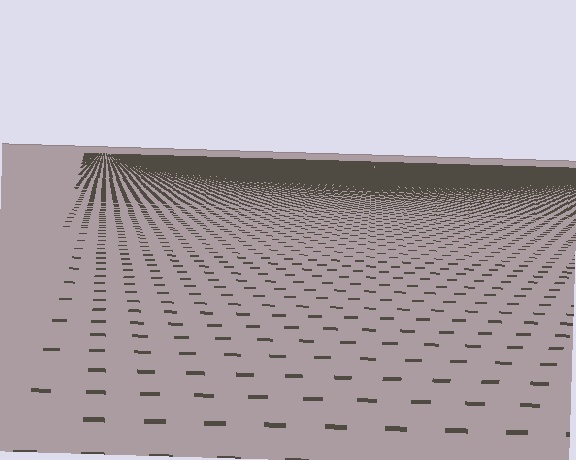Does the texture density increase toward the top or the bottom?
Density increases toward the top.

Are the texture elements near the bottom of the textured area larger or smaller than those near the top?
Larger. Near the bottom, elements are closer to the viewer and appear at a bigger on-screen size.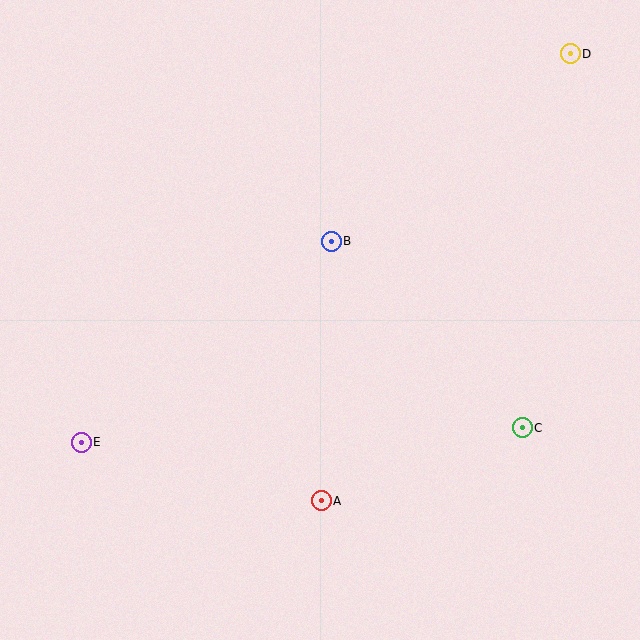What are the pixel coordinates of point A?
Point A is at (321, 501).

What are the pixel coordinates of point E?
Point E is at (81, 442).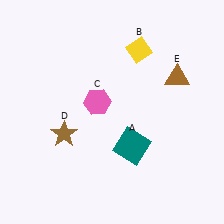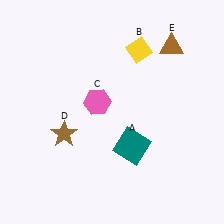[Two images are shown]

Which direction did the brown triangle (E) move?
The brown triangle (E) moved up.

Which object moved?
The brown triangle (E) moved up.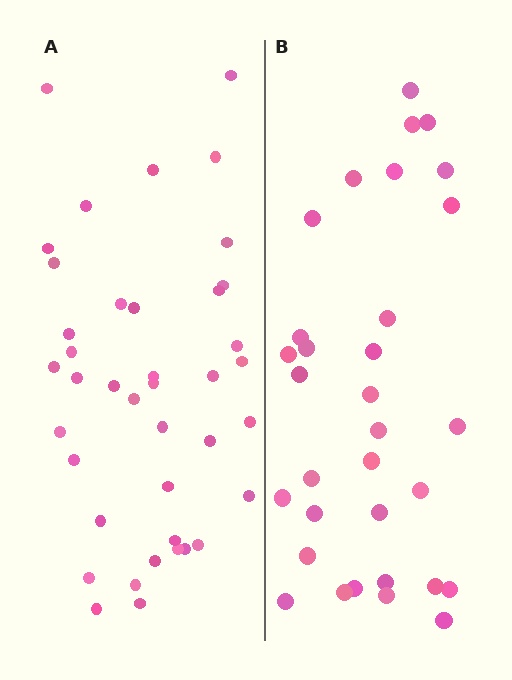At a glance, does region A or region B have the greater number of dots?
Region A (the left region) has more dots.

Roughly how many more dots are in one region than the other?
Region A has roughly 8 or so more dots than region B.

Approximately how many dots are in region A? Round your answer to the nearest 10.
About 40 dots.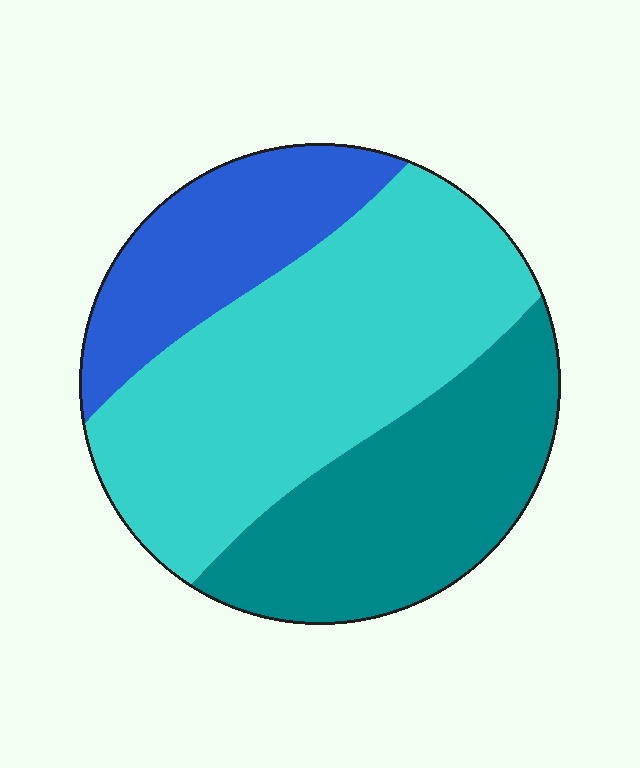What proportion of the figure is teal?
Teal takes up between a sixth and a third of the figure.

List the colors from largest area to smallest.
From largest to smallest: cyan, teal, blue.